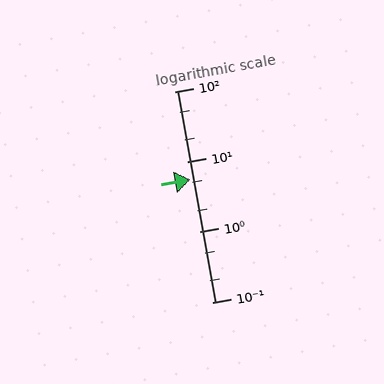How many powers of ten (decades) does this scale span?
The scale spans 3 decades, from 0.1 to 100.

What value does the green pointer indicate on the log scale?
The pointer indicates approximately 5.6.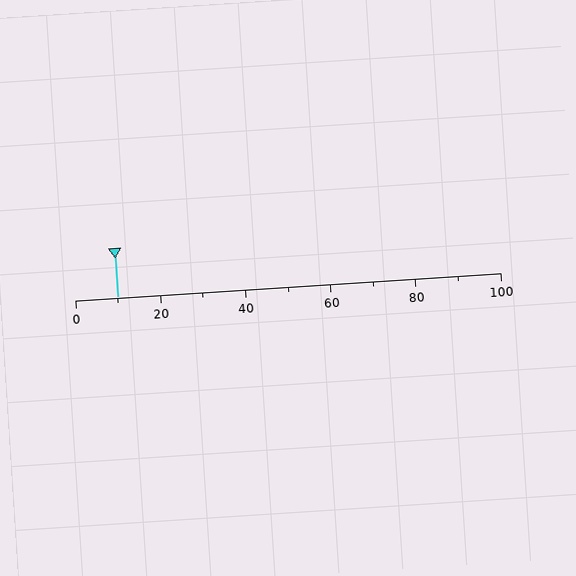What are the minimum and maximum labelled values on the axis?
The axis runs from 0 to 100.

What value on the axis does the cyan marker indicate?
The marker indicates approximately 10.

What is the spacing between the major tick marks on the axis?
The major ticks are spaced 20 apart.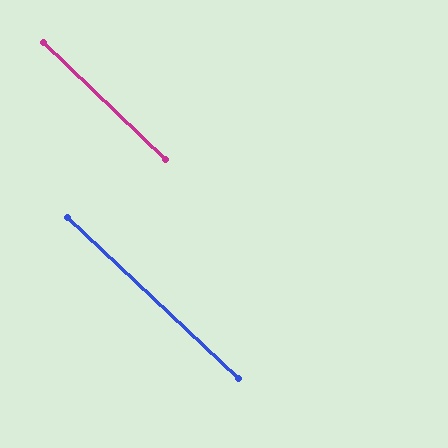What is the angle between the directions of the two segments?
Approximately 1 degree.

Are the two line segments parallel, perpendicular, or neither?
Parallel — their directions differ by only 0.5°.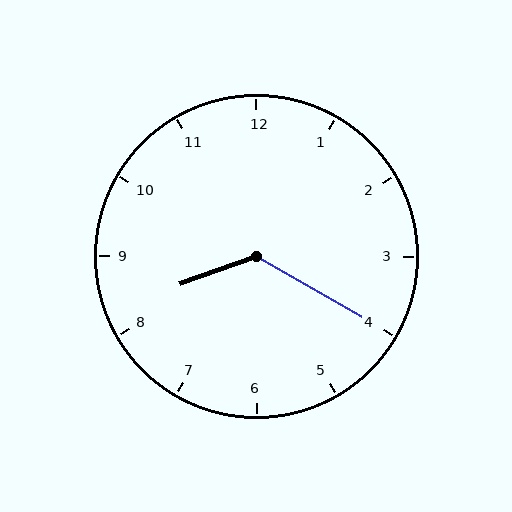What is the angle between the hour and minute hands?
Approximately 130 degrees.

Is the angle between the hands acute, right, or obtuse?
It is obtuse.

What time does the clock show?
8:20.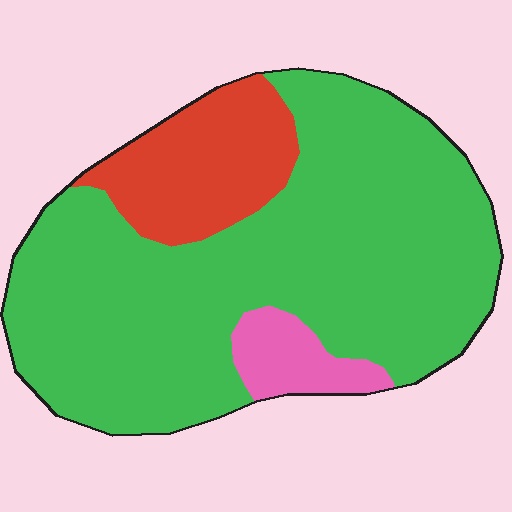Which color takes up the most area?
Green, at roughly 75%.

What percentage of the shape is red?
Red takes up about one sixth (1/6) of the shape.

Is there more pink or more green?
Green.